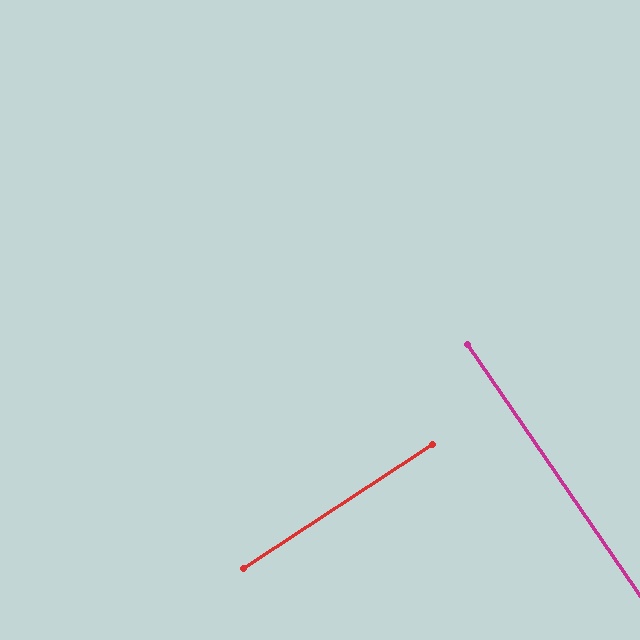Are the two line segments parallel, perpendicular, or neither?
Perpendicular — they meet at approximately 89°.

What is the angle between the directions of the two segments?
Approximately 89 degrees.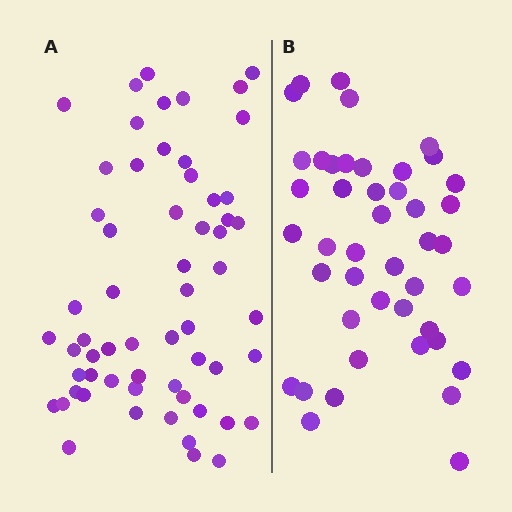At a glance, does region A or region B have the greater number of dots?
Region A (the left region) has more dots.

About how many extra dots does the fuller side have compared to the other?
Region A has approximately 15 more dots than region B.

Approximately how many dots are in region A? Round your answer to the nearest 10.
About 60 dots.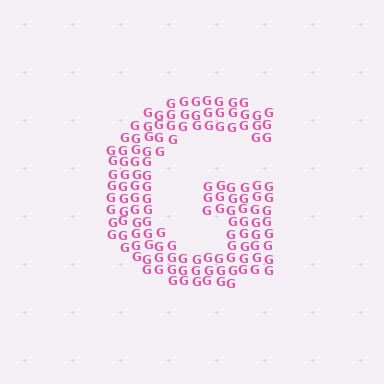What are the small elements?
The small elements are letter G's.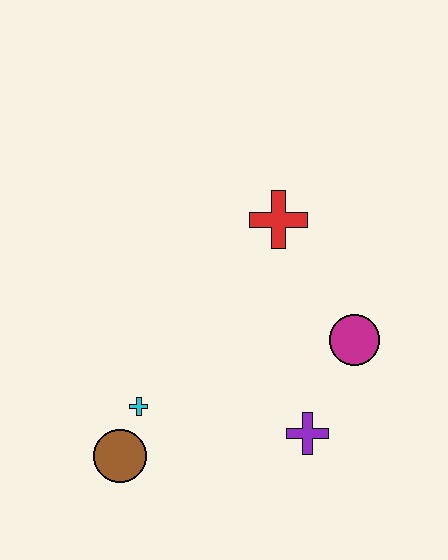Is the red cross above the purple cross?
Yes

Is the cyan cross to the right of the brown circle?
Yes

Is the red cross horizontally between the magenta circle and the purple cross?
No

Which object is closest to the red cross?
The magenta circle is closest to the red cross.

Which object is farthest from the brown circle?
The red cross is farthest from the brown circle.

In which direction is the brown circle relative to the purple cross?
The brown circle is to the left of the purple cross.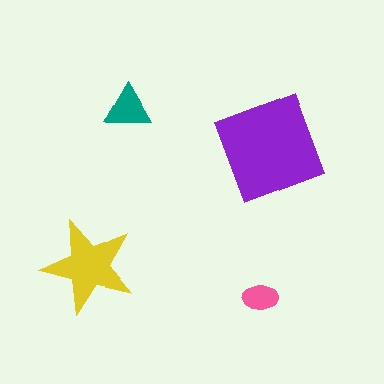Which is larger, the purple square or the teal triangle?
The purple square.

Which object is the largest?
The purple square.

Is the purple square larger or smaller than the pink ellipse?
Larger.